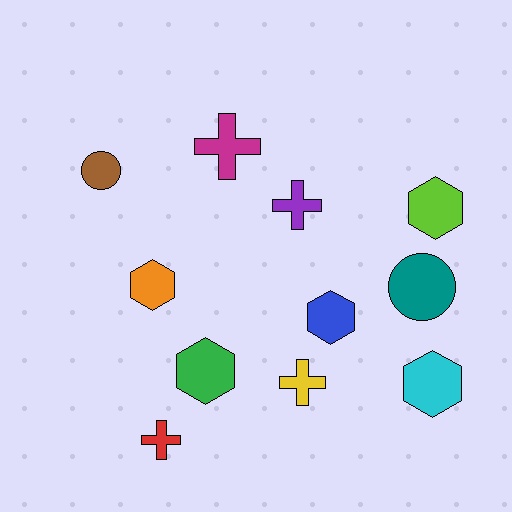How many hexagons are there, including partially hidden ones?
There are 5 hexagons.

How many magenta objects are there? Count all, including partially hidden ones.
There is 1 magenta object.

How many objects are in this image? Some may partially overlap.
There are 11 objects.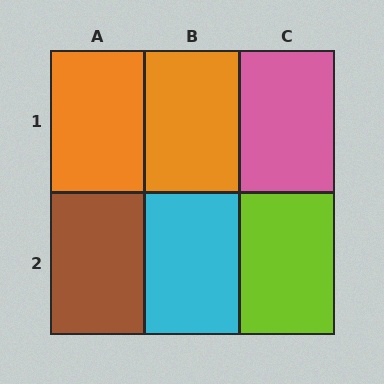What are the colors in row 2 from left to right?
Brown, cyan, lime.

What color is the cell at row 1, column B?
Orange.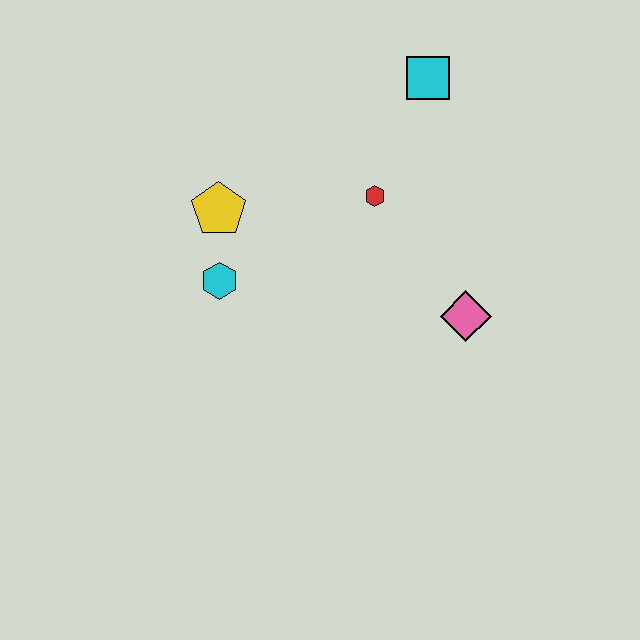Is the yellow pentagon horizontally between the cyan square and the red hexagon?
No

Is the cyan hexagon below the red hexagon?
Yes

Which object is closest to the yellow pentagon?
The cyan hexagon is closest to the yellow pentagon.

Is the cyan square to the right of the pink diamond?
No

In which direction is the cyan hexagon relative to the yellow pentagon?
The cyan hexagon is below the yellow pentagon.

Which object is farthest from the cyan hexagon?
The cyan square is farthest from the cyan hexagon.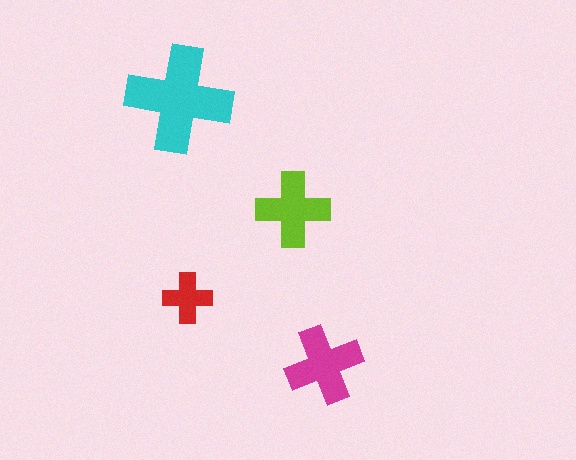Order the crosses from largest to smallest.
the cyan one, the magenta one, the lime one, the red one.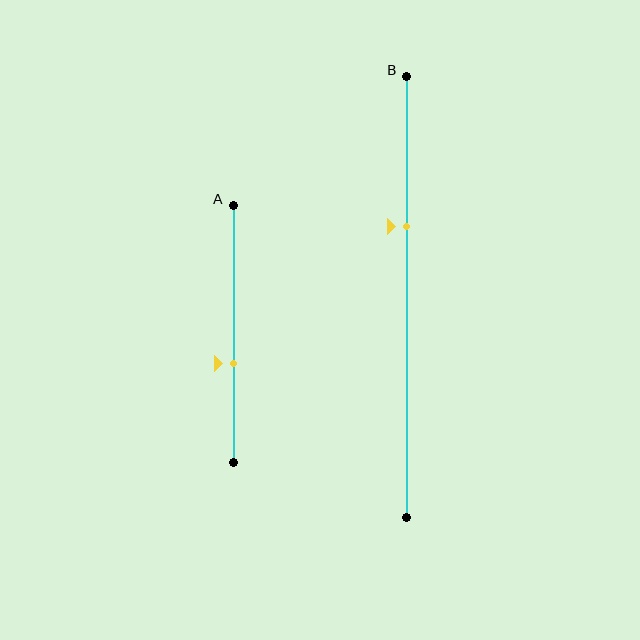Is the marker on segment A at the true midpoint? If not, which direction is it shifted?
No, the marker on segment A is shifted downward by about 11% of the segment length.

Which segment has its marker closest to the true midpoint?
Segment A has its marker closest to the true midpoint.